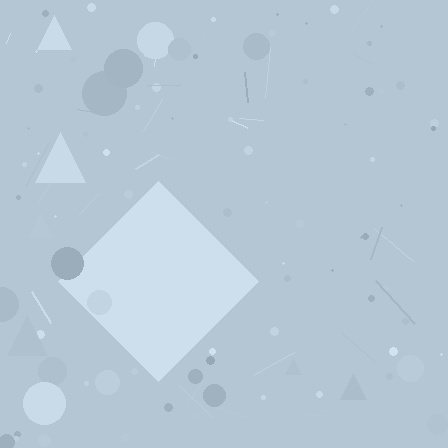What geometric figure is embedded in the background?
A diamond is embedded in the background.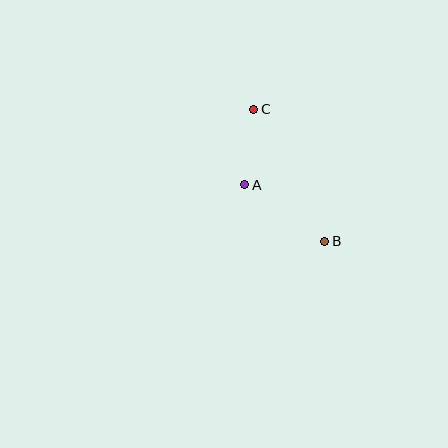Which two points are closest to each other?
Points A and C are closest to each other.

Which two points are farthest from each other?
Points B and C are farthest from each other.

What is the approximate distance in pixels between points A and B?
The distance between A and B is approximately 98 pixels.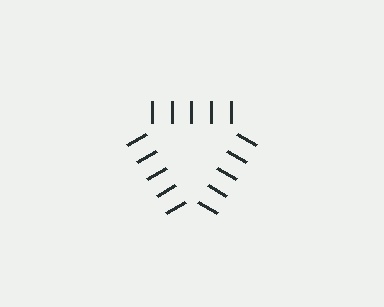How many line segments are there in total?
15 — 5 along each of the 3 edges.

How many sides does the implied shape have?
3 sides — the line-ends trace a triangle.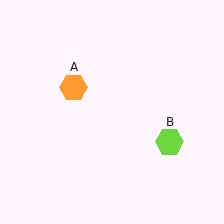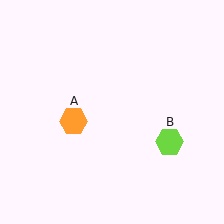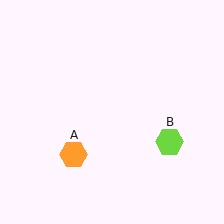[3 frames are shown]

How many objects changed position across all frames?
1 object changed position: orange hexagon (object A).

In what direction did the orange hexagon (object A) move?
The orange hexagon (object A) moved down.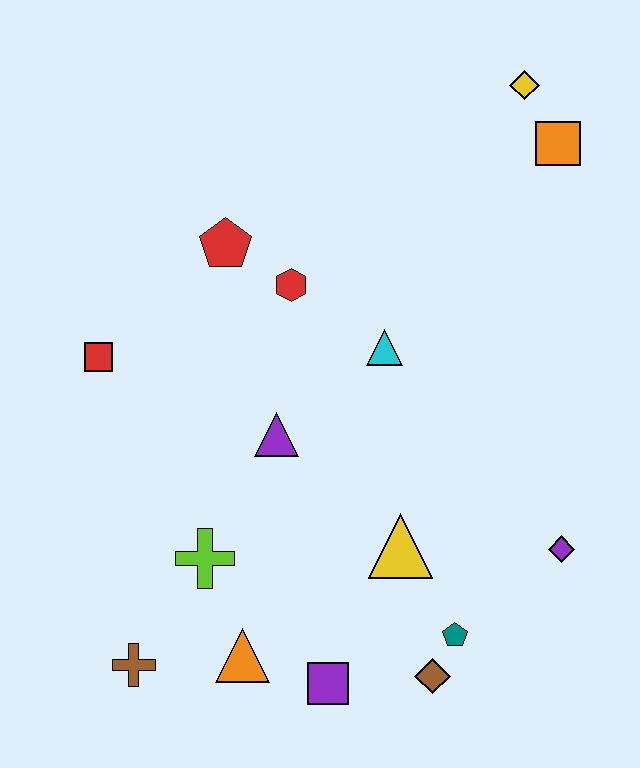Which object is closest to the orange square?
The yellow diamond is closest to the orange square.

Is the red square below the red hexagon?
Yes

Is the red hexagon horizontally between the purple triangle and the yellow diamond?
Yes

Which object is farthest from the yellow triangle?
The yellow diamond is farthest from the yellow triangle.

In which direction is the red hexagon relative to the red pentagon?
The red hexagon is to the right of the red pentagon.